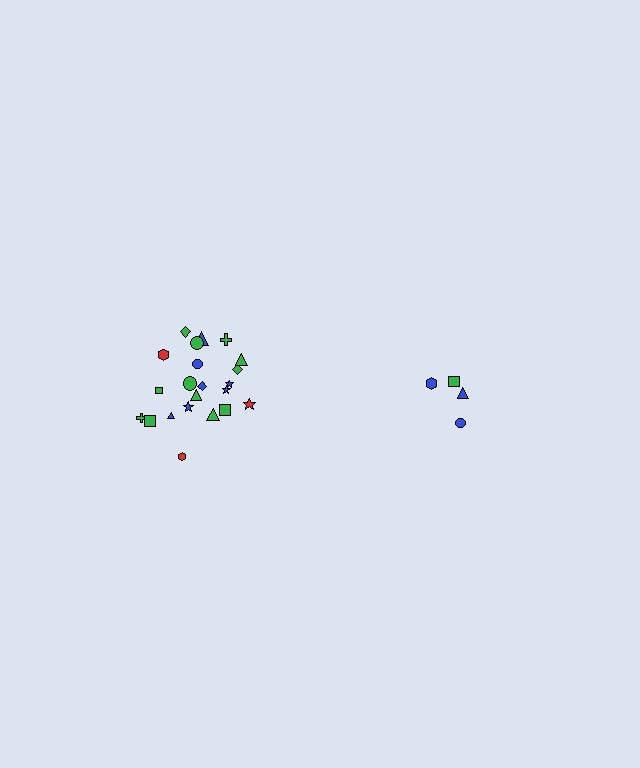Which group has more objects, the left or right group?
The left group.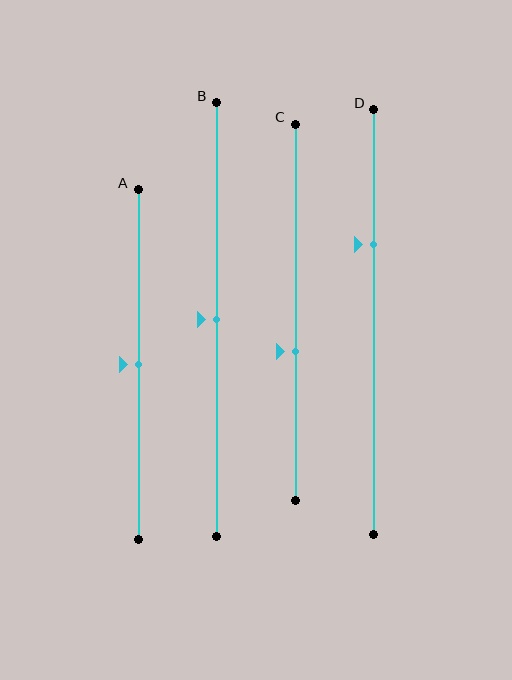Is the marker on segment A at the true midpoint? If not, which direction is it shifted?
Yes, the marker on segment A is at the true midpoint.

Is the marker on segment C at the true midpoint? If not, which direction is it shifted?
No, the marker on segment C is shifted downward by about 11% of the segment length.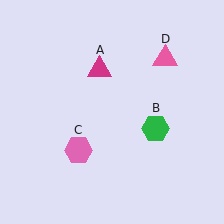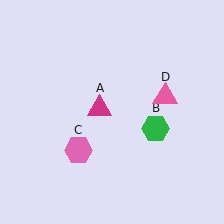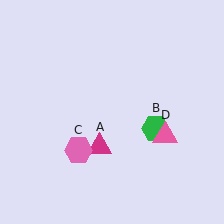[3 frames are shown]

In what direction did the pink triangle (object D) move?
The pink triangle (object D) moved down.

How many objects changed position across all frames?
2 objects changed position: magenta triangle (object A), pink triangle (object D).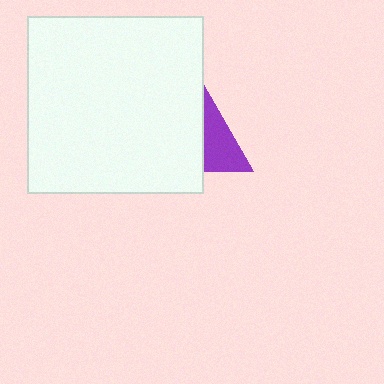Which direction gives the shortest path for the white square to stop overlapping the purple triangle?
Moving left gives the shortest separation.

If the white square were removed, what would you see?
You would see the complete purple triangle.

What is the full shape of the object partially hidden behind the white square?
The partially hidden object is a purple triangle.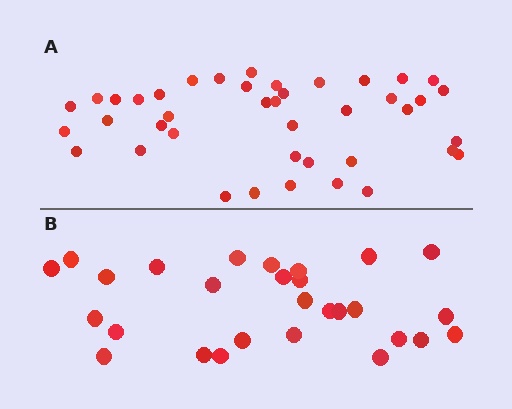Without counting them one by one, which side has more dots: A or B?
Region A (the top region) has more dots.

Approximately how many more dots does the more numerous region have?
Region A has approximately 15 more dots than region B.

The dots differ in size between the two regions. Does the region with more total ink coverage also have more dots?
No. Region B has more total ink coverage because its dots are larger, but region A actually contains more individual dots. Total area can be misleading — the number of items is what matters here.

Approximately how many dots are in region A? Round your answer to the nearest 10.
About 40 dots. (The exact count is 41, which rounds to 40.)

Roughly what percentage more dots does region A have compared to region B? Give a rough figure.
About 45% more.